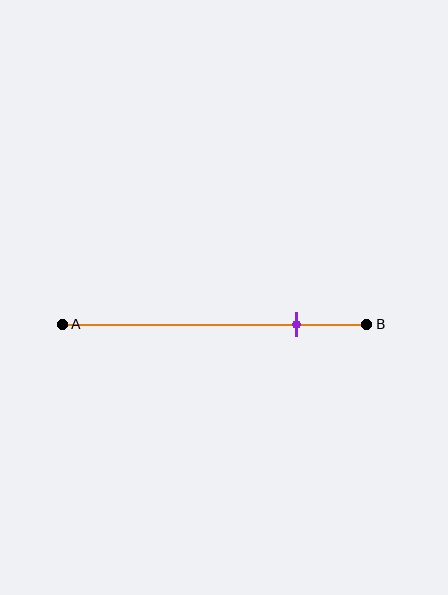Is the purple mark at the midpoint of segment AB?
No, the mark is at about 75% from A, not at the 50% midpoint.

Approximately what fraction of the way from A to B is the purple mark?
The purple mark is approximately 75% of the way from A to B.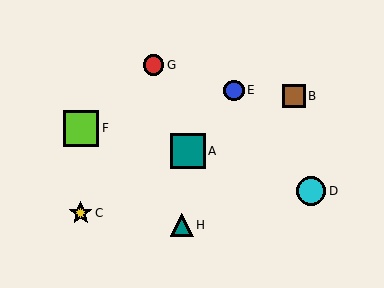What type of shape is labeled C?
Shape C is a yellow star.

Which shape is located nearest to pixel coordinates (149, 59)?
The red circle (labeled G) at (154, 65) is nearest to that location.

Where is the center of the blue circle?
The center of the blue circle is at (234, 90).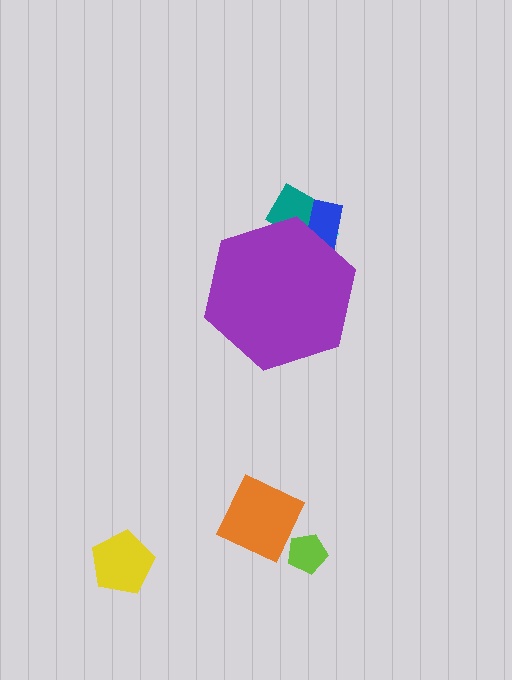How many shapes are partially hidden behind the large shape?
3 shapes are partially hidden.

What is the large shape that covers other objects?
A purple hexagon.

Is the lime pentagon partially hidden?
No, the lime pentagon is fully visible.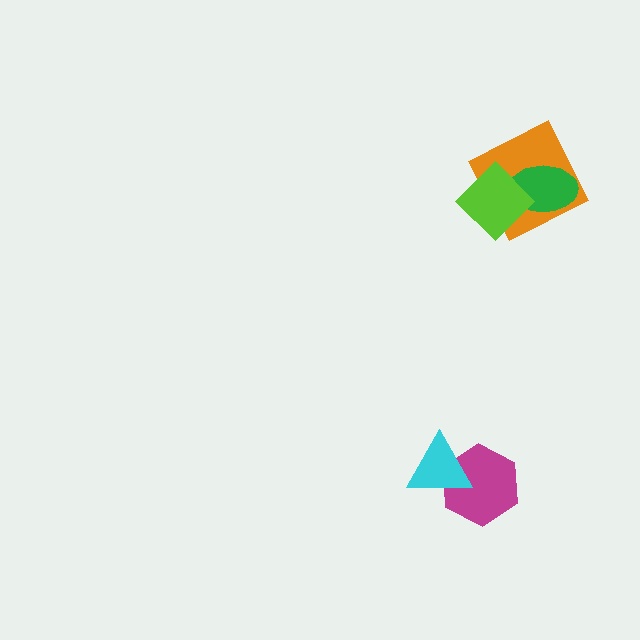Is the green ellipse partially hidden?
Yes, it is partially covered by another shape.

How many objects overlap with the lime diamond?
2 objects overlap with the lime diamond.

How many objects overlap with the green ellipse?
2 objects overlap with the green ellipse.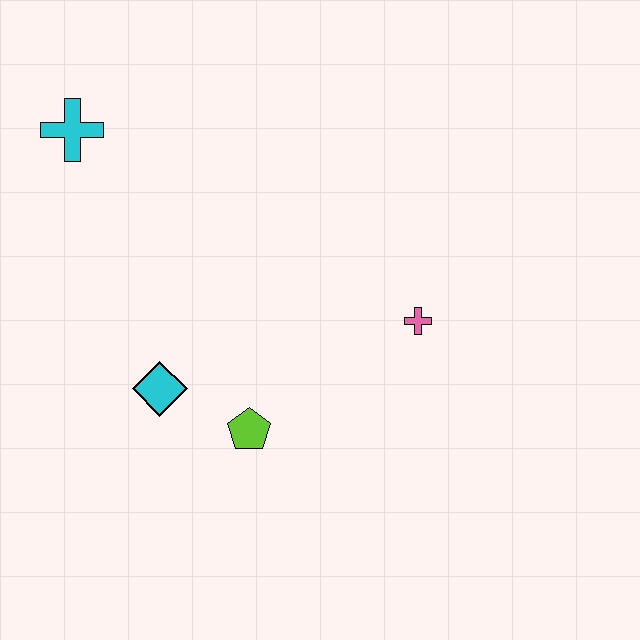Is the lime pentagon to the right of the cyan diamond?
Yes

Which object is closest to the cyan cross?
The cyan diamond is closest to the cyan cross.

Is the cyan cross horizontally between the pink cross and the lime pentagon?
No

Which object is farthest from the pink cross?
The cyan cross is farthest from the pink cross.